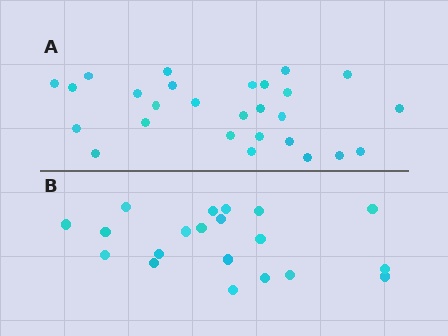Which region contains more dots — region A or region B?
Region A (the top region) has more dots.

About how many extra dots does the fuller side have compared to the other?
Region A has roughly 8 or so more dots than region B.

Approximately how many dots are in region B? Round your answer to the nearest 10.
About 20 dots.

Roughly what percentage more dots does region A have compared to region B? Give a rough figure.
About 35% more.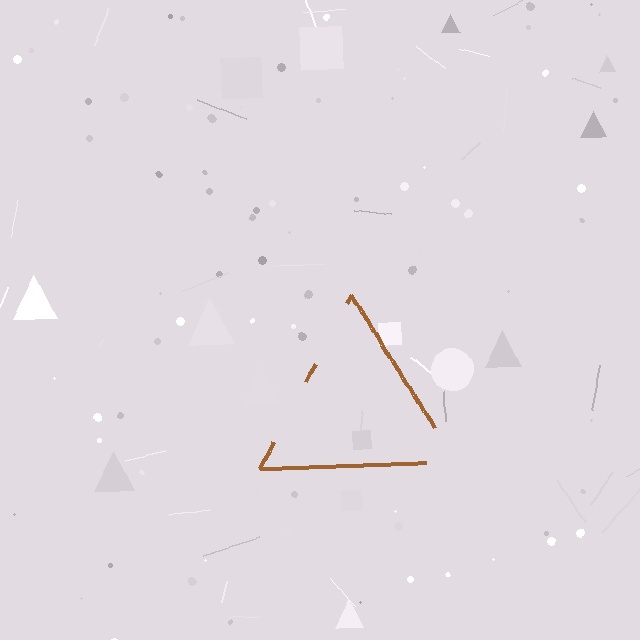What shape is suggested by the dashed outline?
The dashed outline suggests a triangle.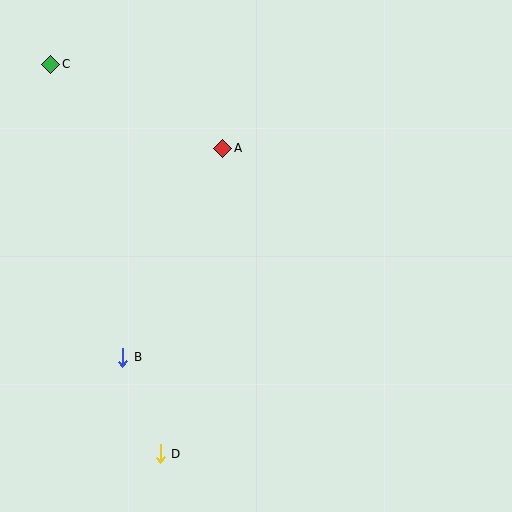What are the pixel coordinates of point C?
Point C is at (51, 64).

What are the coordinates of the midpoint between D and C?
The midpoint between D and C is at (105, 259).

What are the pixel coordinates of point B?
Point B is at (123, 357).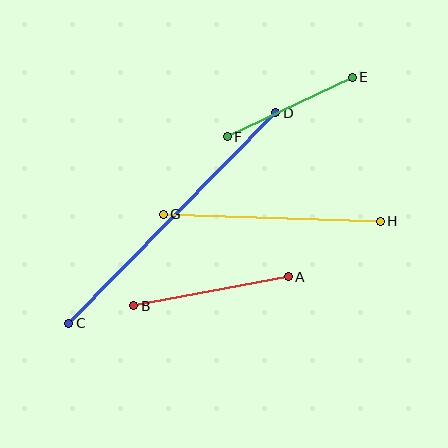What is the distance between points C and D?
The distance is approximately 295 pixels.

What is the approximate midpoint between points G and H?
The midpoint is at approximately (272, 218) pixels.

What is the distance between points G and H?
The distance is approximately 217 pixels.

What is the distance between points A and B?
The distance is approximately 157 pixels.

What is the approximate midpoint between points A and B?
The midpoint is at approximately (211, 291) pixels.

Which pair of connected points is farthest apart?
Points C and D are farthest apart.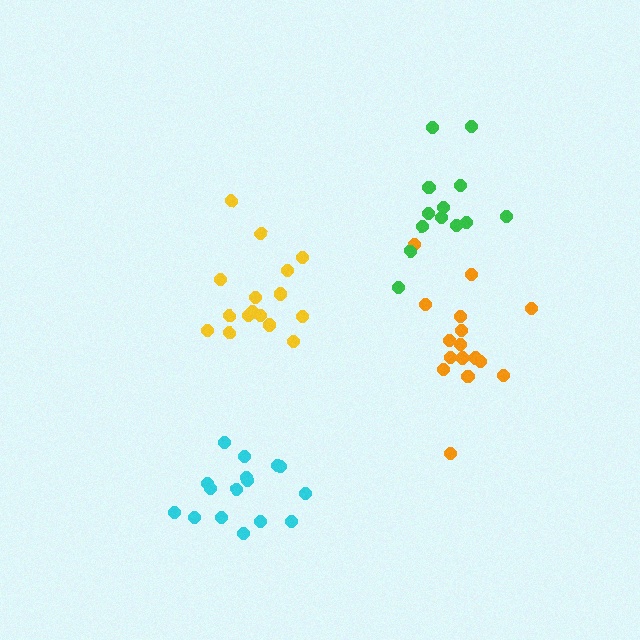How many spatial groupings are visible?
There are 4 spatial groupings.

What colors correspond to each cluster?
The clusters are colored: orange, cyan, green, yellow.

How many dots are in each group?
Group 1: 16 dots, Group 2: 16 dots, Group 3: 13 dots, Group 4: 16 dots (61 total).